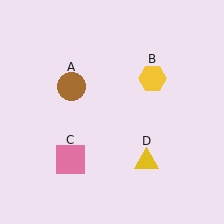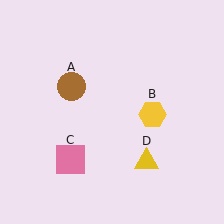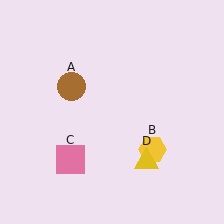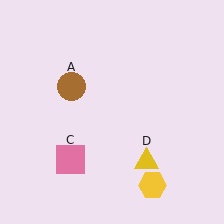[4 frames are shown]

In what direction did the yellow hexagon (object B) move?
The yellow hexagon (object B) moved down.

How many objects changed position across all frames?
1 object changed position: yellow hexagon (object B).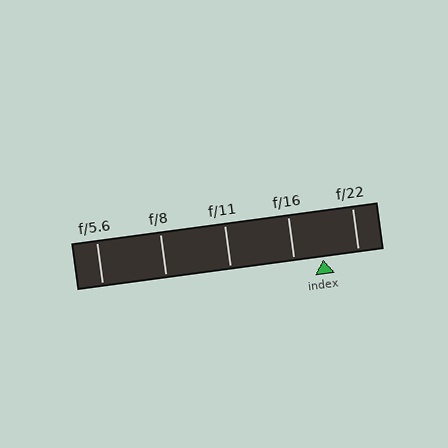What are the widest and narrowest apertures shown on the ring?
The widest aperture shown is f/5.6 and the narrowest is f/22.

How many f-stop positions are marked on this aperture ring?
There are 5 f-stop positions marked.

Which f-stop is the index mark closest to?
The index mark is closest to f/16.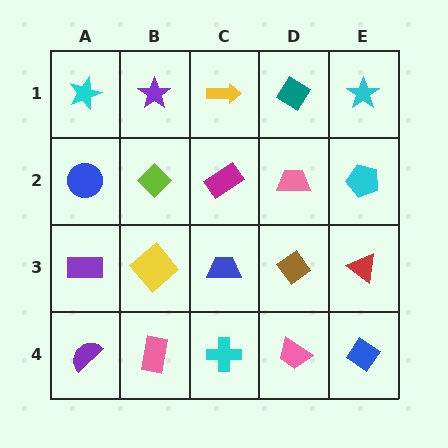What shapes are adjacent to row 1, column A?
A blue circle (row 2, column A), a purple star (row 1, column B).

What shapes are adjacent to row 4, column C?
A blue trapezoid (row 3, column C), a pink rectangle (row 4, column B), a pink trapezoid (row 4, column D).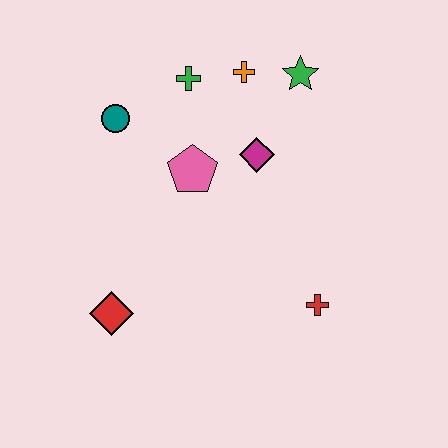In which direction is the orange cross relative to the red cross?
The orange cross is above the red cross.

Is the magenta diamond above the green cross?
No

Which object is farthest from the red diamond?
The green star is farthest from the red diamond.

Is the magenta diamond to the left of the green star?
Yes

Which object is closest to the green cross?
The orange cross is closest to the green cross.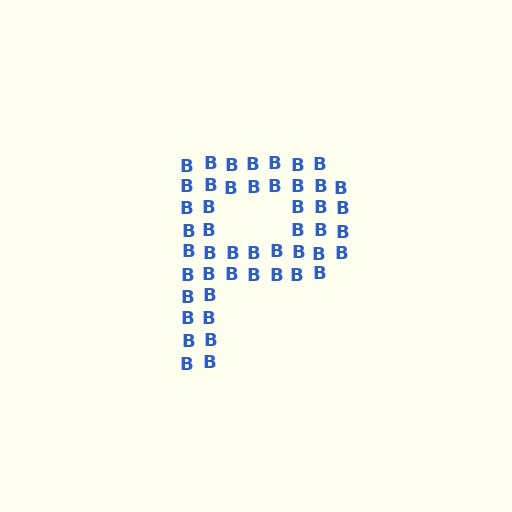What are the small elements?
The small elements are letter B's.